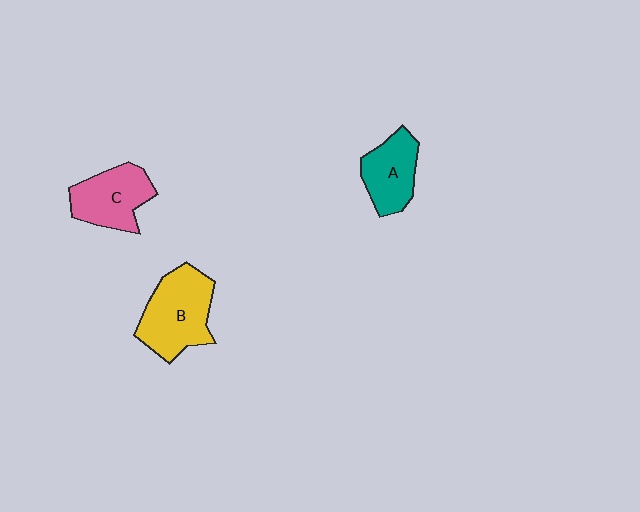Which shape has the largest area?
Shape B (yellow).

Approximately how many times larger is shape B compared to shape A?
Approximately 1.5 times.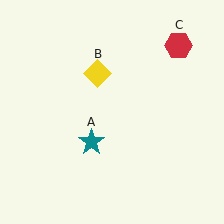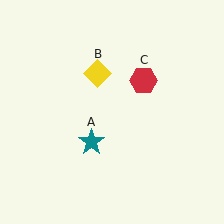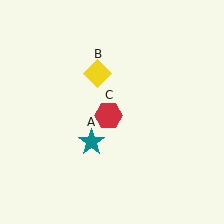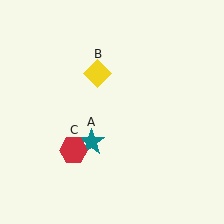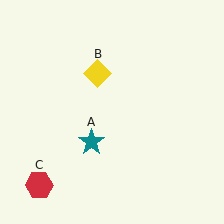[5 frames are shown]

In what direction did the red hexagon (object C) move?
The red hexagon (object C) moved down and to the left.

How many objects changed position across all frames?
1 object changed position: red hexagon (object C).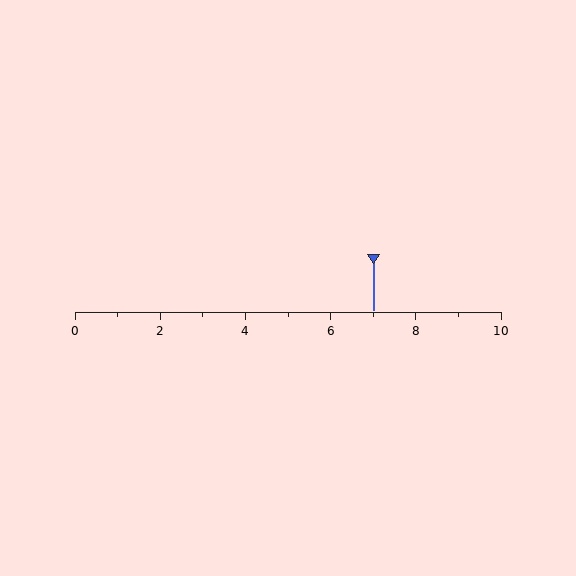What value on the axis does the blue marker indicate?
The marker indicates approximately 7.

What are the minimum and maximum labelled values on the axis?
The axis runs from 0 to 10.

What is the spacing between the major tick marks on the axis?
The major ticks are spaced 2 apart.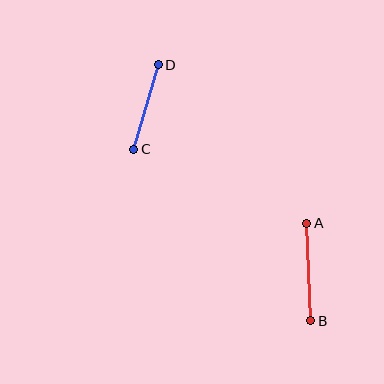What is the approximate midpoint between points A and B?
The midpoint is at approximately (309, 272) pixels.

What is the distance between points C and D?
The distance is approximately 88 pixels.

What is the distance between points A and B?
The distance is approximately 98 pixels.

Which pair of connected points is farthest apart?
Points A and B are farthest apart.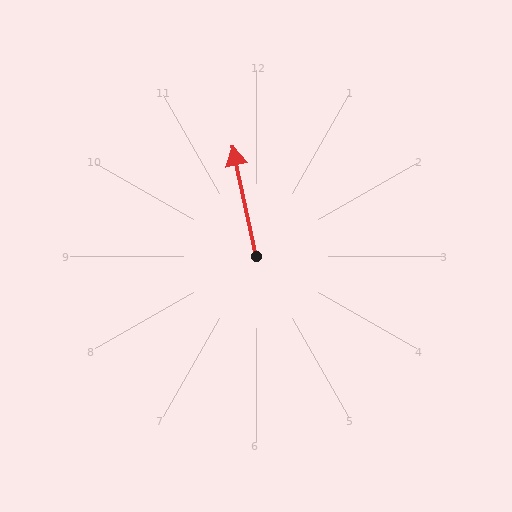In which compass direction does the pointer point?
North.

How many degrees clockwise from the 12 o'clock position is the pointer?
Approximately 348 degrees.